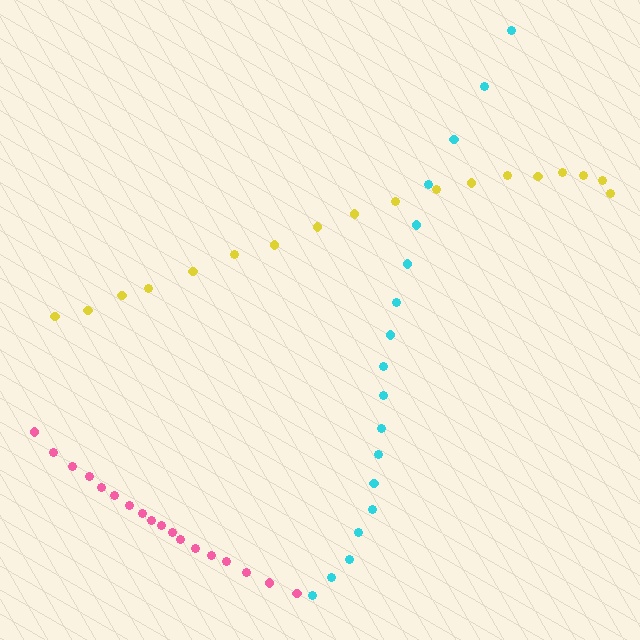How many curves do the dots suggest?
There are 3 distinct paths.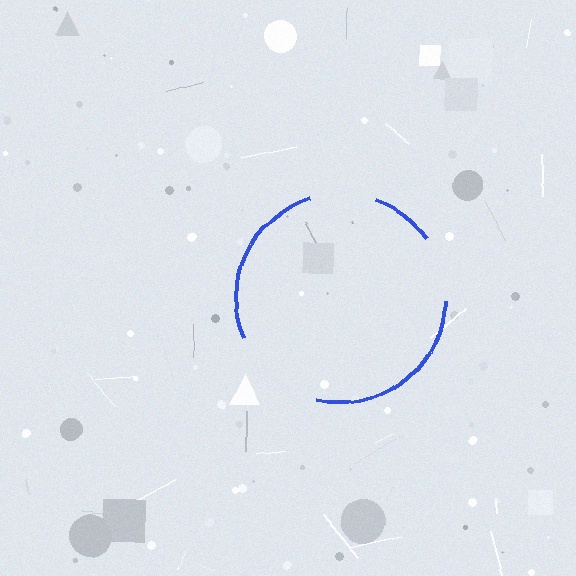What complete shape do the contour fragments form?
The contour fragments form a circle.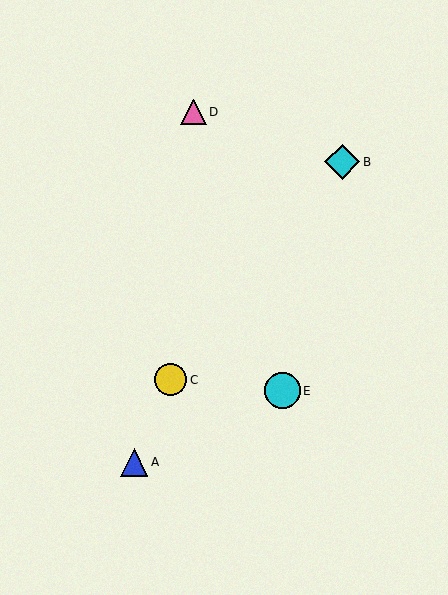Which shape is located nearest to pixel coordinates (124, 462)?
The blue triangle (labeled A) at (134, 462) is nearest to that location.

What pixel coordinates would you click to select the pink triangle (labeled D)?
Click at (193, 112) to select the pink triangle D.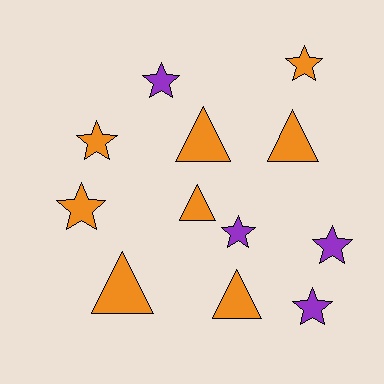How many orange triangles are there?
There are 5 orange triangles.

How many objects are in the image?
There are 12 objects.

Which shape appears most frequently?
Star, with 7 objects.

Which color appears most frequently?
Orange, with 8 objects.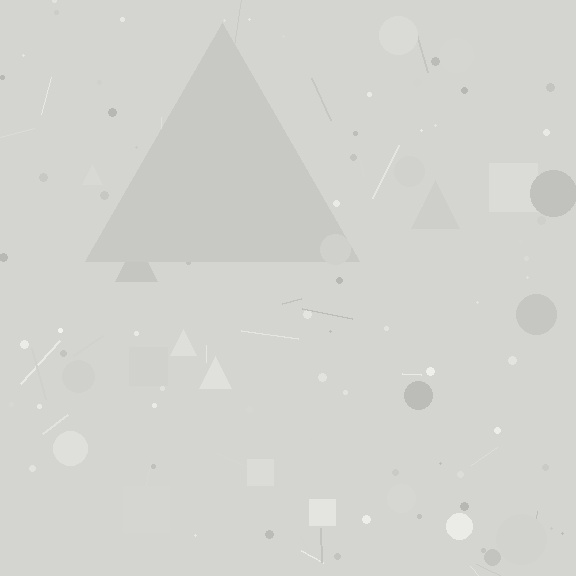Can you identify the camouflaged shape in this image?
The camouflaged shape is a triangle.